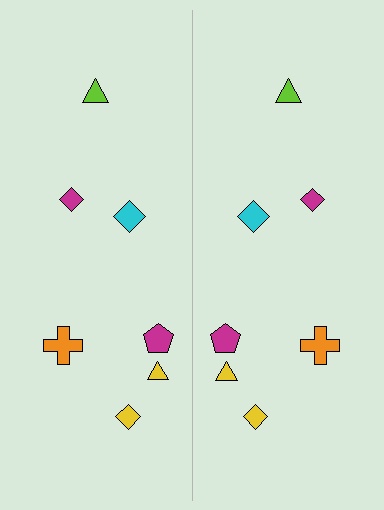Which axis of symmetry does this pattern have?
The pattern has a vertical axis of symmetry running through the center of the image.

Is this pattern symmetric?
Yes, this pattern has bilateral (reflection) symmetry.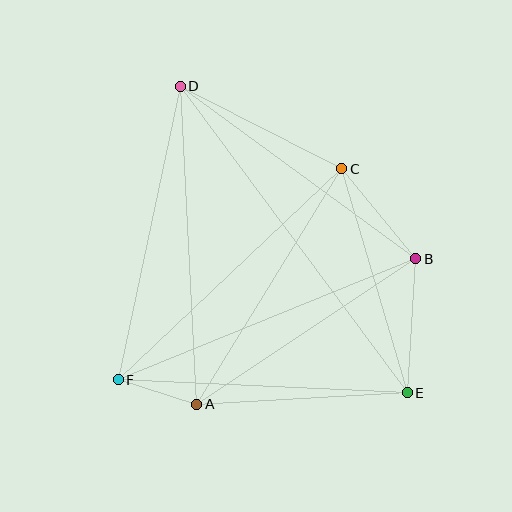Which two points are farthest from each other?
Points D and E are farthest from each other.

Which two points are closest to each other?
Points A and F are closest to each other.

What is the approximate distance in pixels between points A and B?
The distance between A and B is approximately 263 pixels.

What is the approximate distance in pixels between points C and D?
The distance between C and D is approximately 182 pixels.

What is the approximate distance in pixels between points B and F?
The distance between B and F is approximately 321 pixels.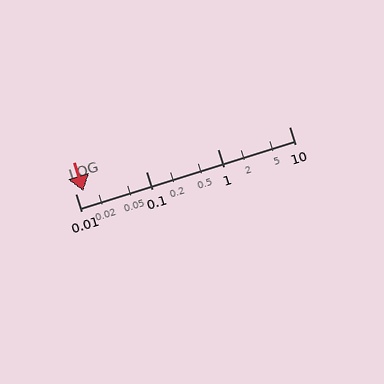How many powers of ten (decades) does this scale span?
The scale spans 3 decades, from 0.01 to 10.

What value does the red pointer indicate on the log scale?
The pointer indicates approximately 0.013.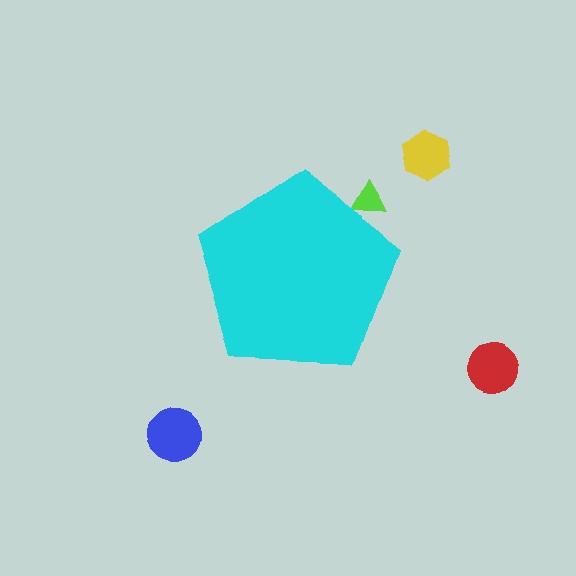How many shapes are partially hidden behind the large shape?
1 shape is partially hidden.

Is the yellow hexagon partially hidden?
No, the yellow hexagon is fully visible.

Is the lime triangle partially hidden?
Yes, the lime triangle is partially hidden behind the cyan pentagon.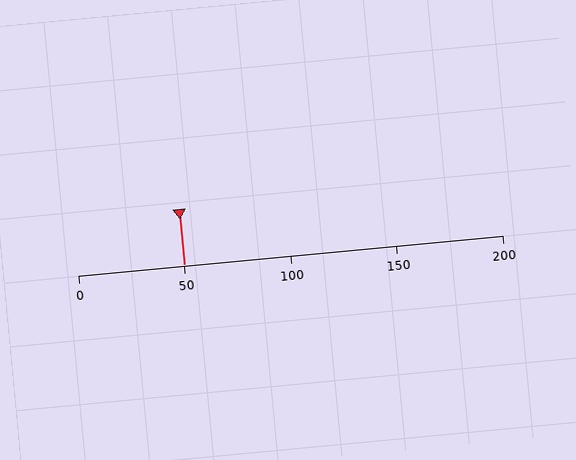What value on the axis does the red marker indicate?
The marker indicates approximately 50.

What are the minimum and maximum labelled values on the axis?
The axis runs from 0 to 200.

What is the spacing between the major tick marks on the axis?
The major ticks are spaced 50 apart.